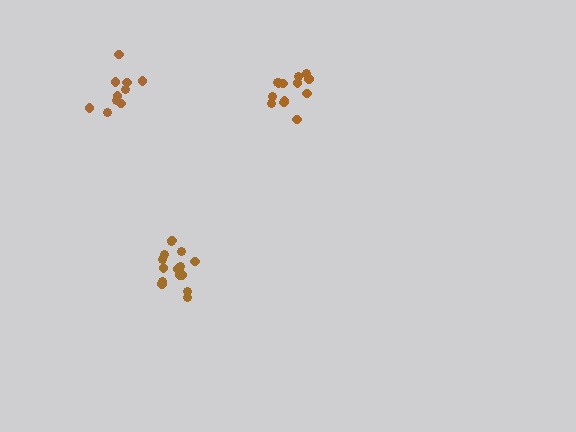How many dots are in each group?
Group 1: 13 dots, Group 2: 10 dots, Group 3: 15 dots (38 total).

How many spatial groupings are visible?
There are 3 spatial groupings.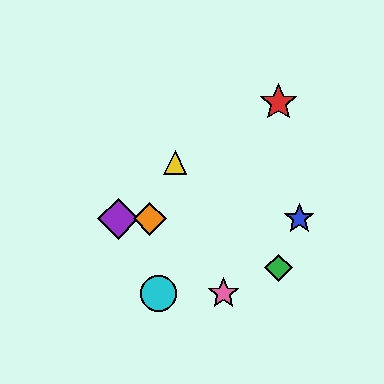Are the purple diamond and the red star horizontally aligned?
No, the purple diamond is at y≈219 and the red star is at y≈103.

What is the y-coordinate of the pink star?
The pink star is at y≈293.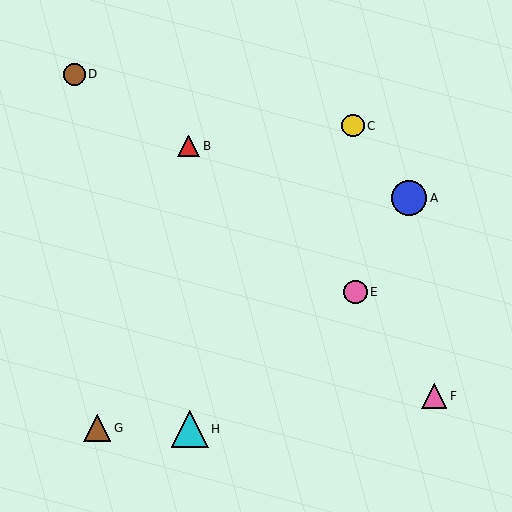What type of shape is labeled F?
Shape F is a pink triangle.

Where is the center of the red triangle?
The center of the red triangle is at (189, 146).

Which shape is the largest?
The cyan triangle (labeled H) is the largest.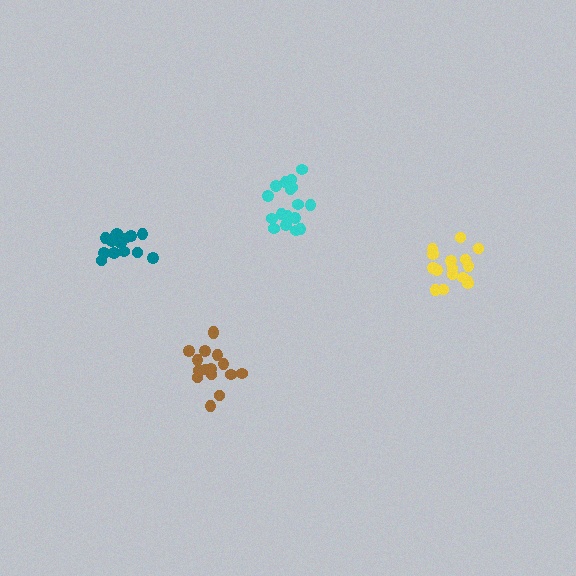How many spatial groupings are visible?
There are 4 spatial groupings.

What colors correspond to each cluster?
The clusters are colored: brown, cyan, yellow, teal.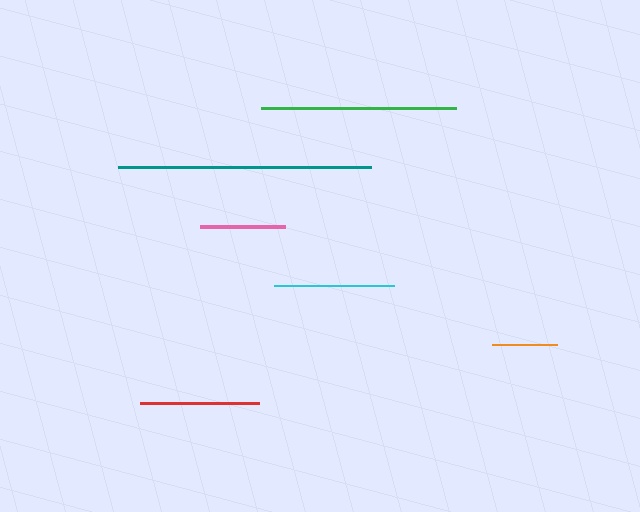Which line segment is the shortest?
The orange line is the shortest at approximately 66 pixels.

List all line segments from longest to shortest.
From longest to shortest: teal, green, cyan, red, pink, orange.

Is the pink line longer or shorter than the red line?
The red line is longer than the pink line.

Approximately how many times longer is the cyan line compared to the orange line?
The cyan line is approximately 1.8 times the length of the orange line.